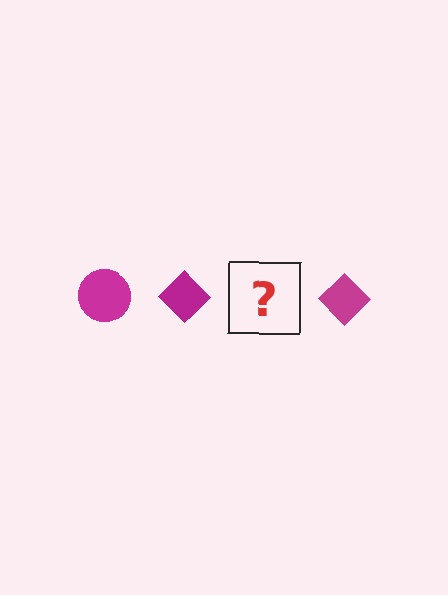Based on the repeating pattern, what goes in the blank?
The blank should be a magenta circle.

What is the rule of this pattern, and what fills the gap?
The rule is that the pattern cycles through circle, diamond shapes in magenta. The gap should be filled with a magenta circle.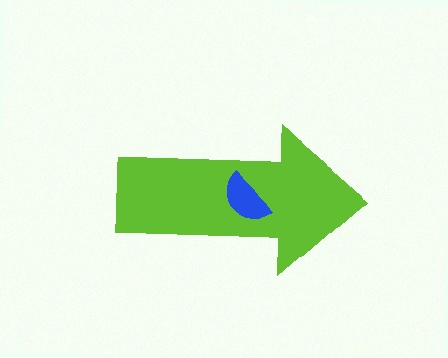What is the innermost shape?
The blue semicircle.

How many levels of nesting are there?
2.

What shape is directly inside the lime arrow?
The blue semicircle.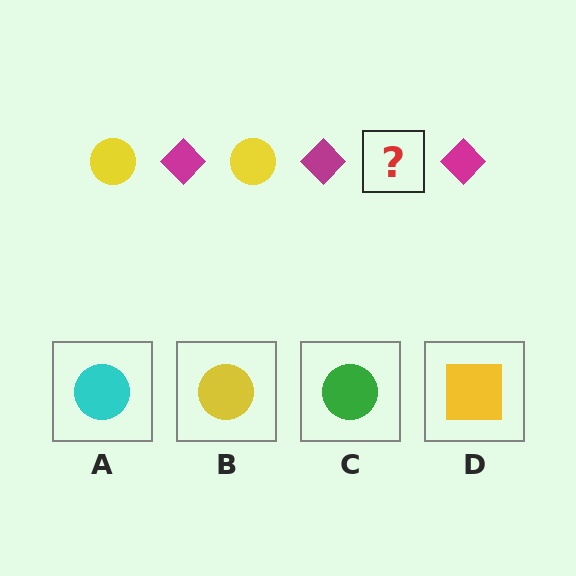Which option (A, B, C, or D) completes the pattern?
B.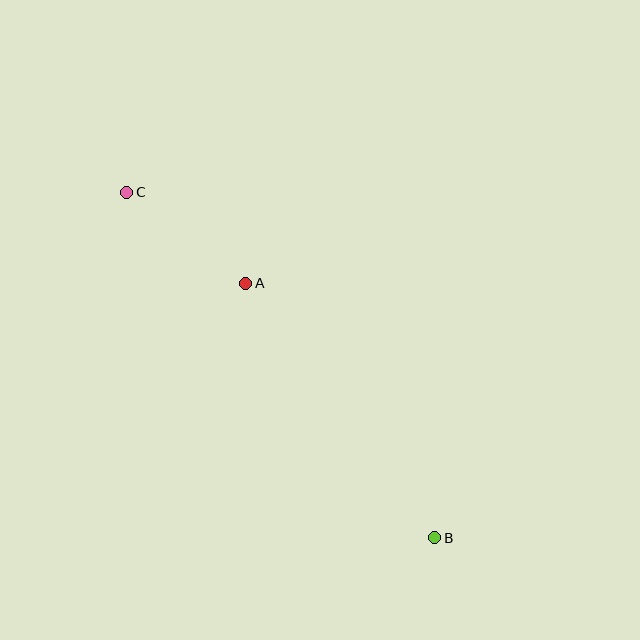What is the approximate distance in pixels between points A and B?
The distance between A and B is approximately 317 pixels.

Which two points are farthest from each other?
Points B and C are farthest from each other.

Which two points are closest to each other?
Points A and C are closest to each other.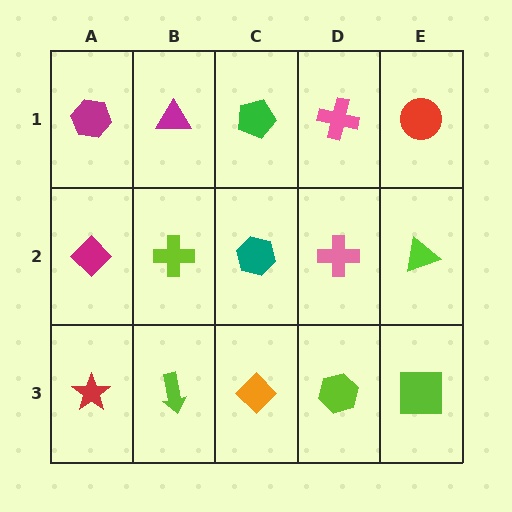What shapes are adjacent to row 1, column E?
A lime triangle (row 2, column E), a pink cross (row 1, column D).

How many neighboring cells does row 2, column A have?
3.